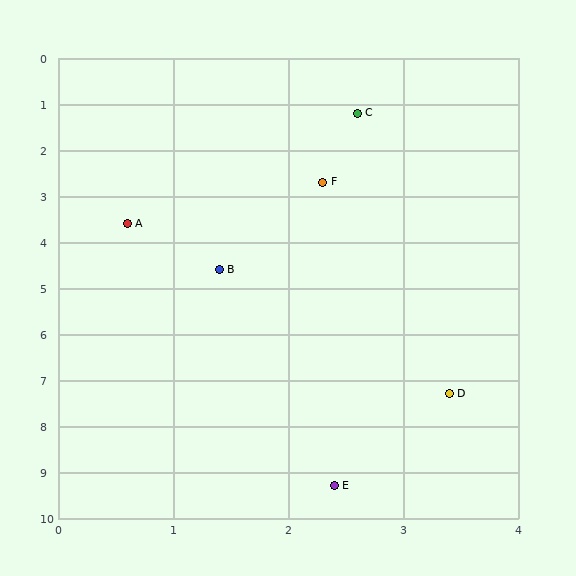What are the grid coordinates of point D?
Point D is at approximately (3.4, 7.3).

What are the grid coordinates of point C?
Point C is at approximately (2.6, 1.2).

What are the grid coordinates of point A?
Point A is at approximately (0.6, 3.6).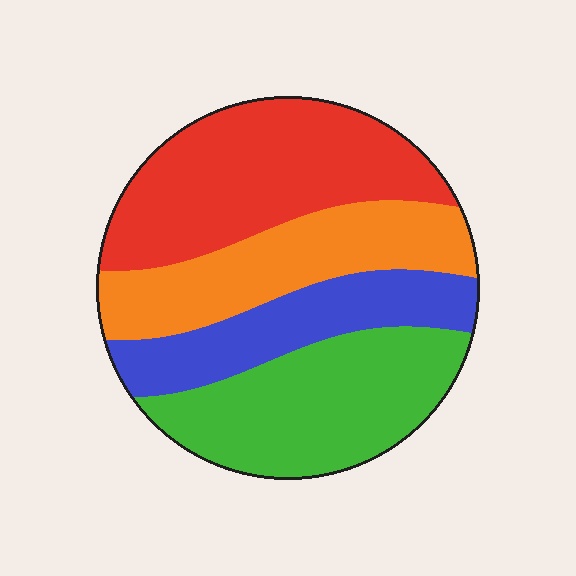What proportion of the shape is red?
Red covers 31% of the shape.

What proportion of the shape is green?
Green covers 28% of the shape.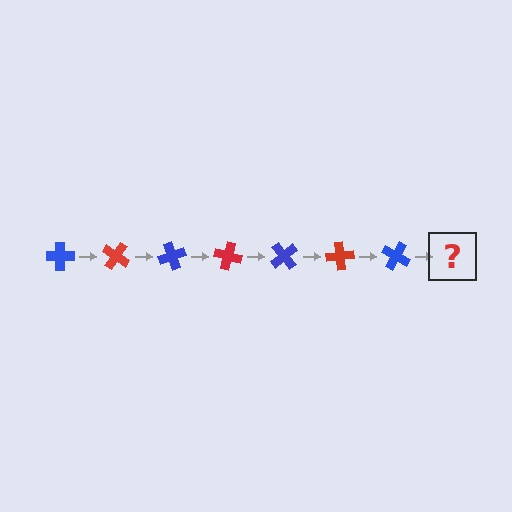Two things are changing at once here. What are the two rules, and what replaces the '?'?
The two rules are that it rotates 35 degrees each step and the color cycles through blue and red. The '?' should be a red cross, rotated 245 degrees from the start.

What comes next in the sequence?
The next element should be a red cross, rotated 245 degrees from the start.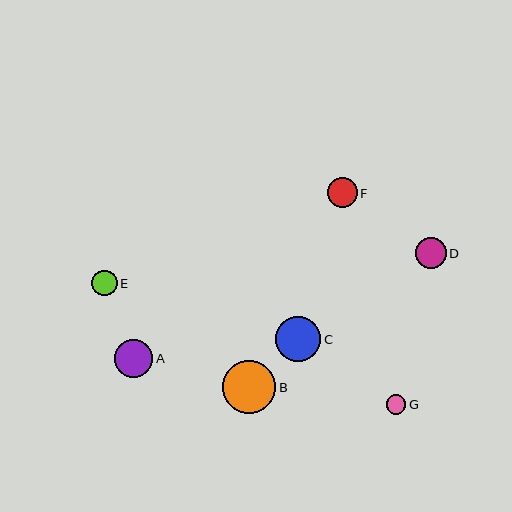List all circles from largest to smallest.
From largest to smallest: B, C, A, D, F, E, G.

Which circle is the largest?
Circle B is the largest with a size of approximately 54 pixels.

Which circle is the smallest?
Circle G is the smallest with a size of approximately 20 pixels.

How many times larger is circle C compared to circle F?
Circle C is approximately 1.5 times the size of circle F.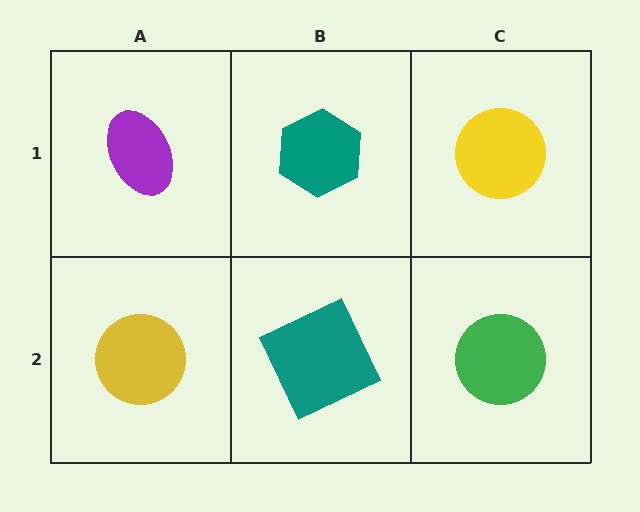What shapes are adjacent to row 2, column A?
A purple ellipse (row 1, column A), a teal square (row 2, column B).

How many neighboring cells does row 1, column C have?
2.